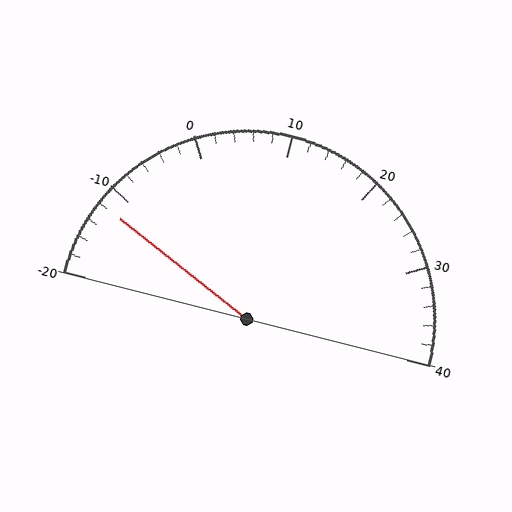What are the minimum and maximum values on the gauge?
The gauge ranges from -20 to 40.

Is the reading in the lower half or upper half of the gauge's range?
The reading is in the lower half of the range (-20 to 40).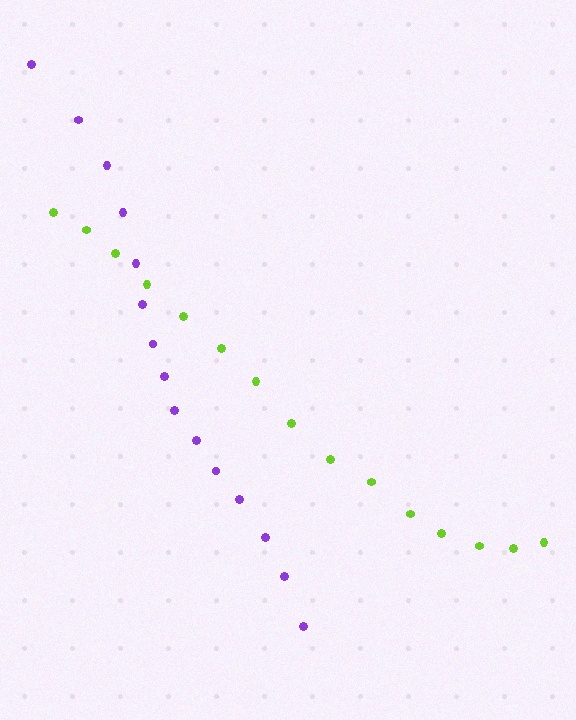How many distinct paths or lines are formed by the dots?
There are 2 distinct paths.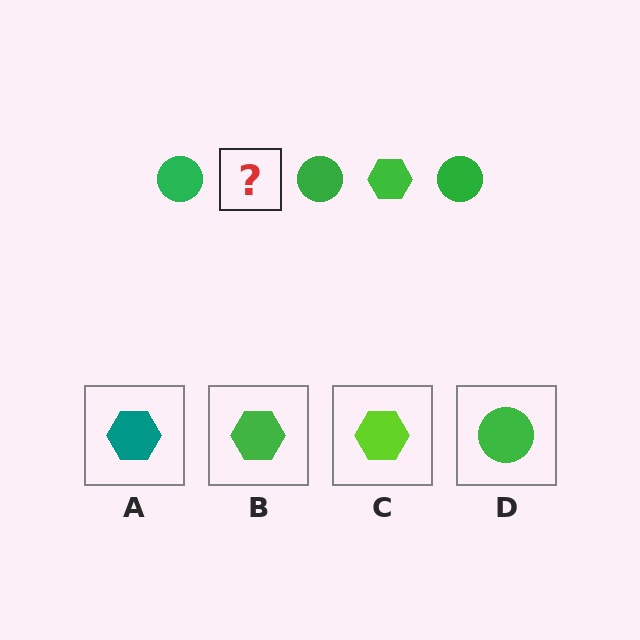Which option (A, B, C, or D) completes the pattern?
B.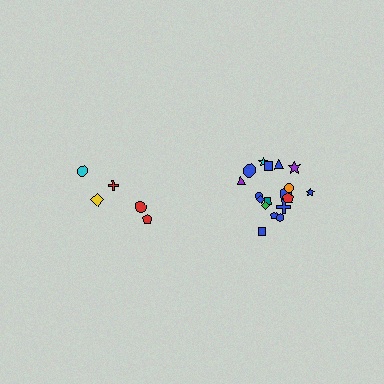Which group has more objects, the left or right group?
The right group.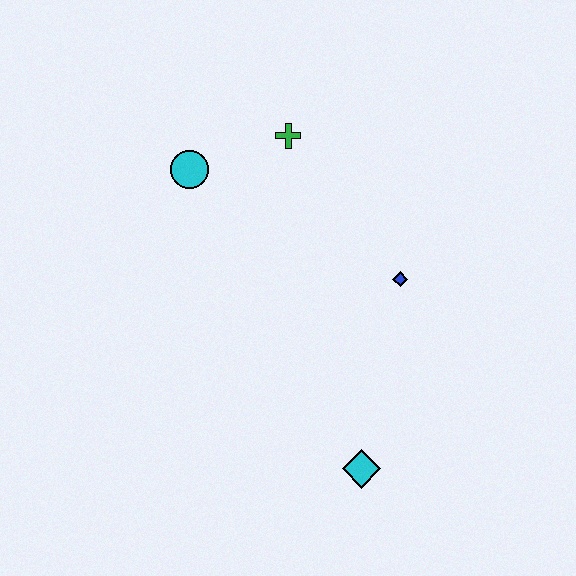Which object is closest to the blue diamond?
The green cross is closest to the blue diamond.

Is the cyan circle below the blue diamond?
No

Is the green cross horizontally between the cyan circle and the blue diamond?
Yes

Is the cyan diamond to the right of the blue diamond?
No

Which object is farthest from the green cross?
The cyan diamond is farthest from the green cross.